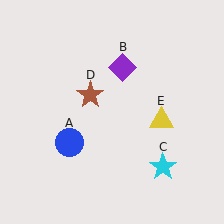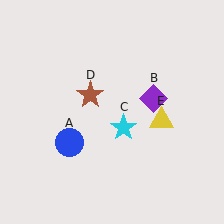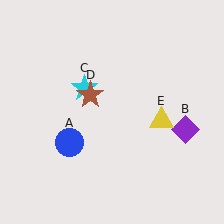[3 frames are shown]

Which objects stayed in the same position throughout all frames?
Blue circle (object A) and brown star (object D) and yellow triangle (object E) remained stationary.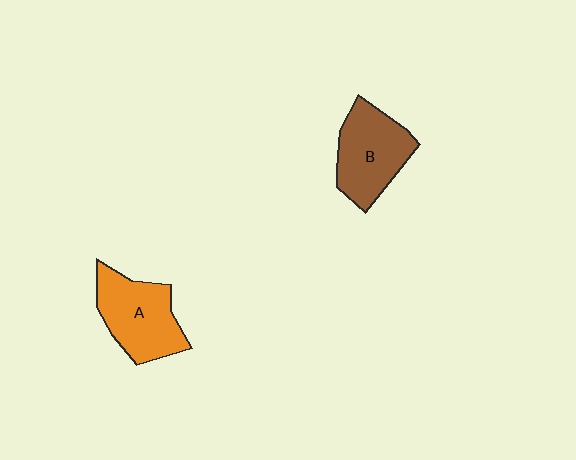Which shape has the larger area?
Shape A (orange).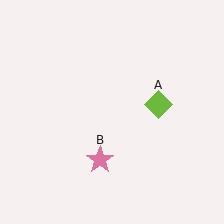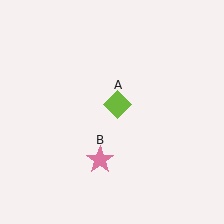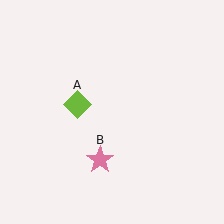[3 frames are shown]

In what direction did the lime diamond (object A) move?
The lime diamond (object A) moved left.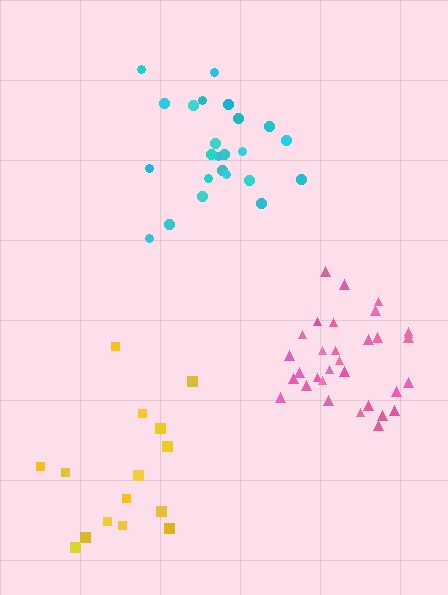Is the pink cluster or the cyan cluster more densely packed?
Pink.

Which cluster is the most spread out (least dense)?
Yellow.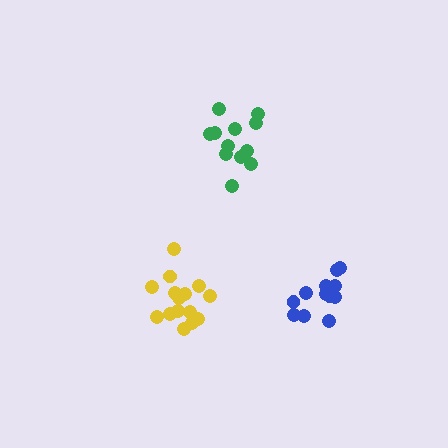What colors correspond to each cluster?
The clusters are colored: green, yellow, blue.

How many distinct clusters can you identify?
There are 3 distinct clusters.